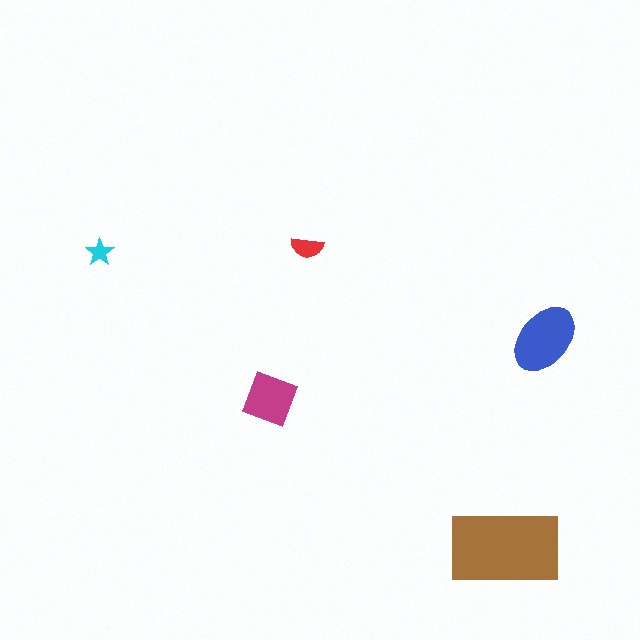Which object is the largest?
The brown rectangle.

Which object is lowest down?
The brown rectangle is bottommost.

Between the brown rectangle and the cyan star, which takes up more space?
The brown rectangle.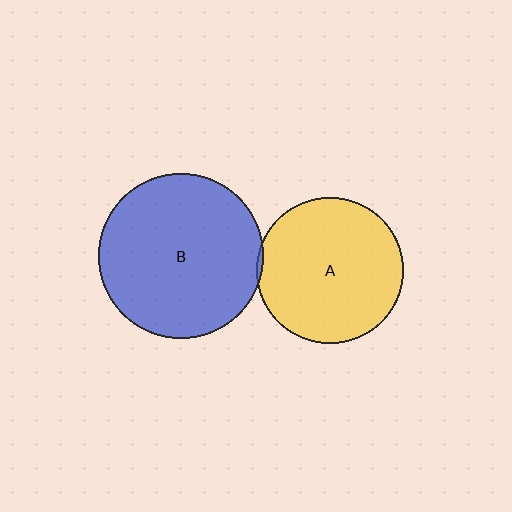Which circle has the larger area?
Circle B (blue).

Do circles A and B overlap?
Yes.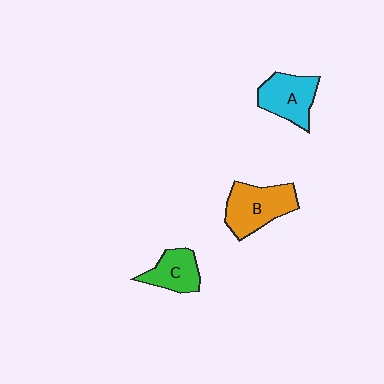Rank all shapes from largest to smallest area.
From largest to smallest: B (orange), A (cyan), C (green).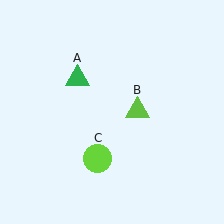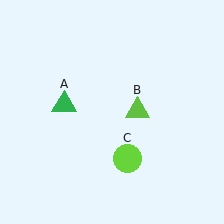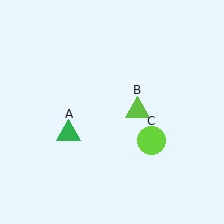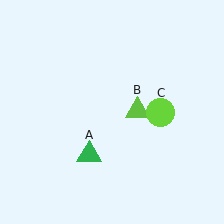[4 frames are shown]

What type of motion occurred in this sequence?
The green triangle (object A), lime circle (object C) rotated counterclockwise around the center of the scene.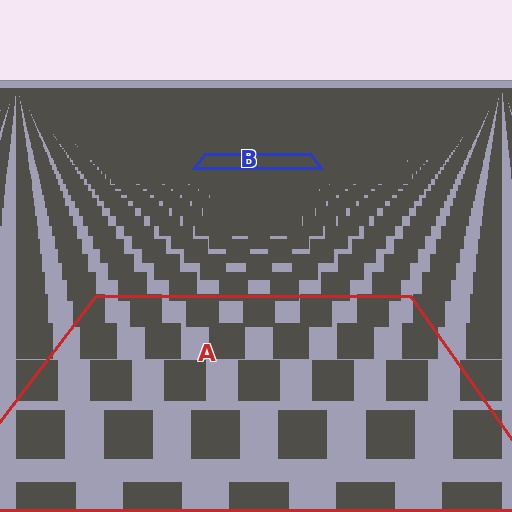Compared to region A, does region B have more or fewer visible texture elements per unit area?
Region B has more texture elements per unit area — they are packed more densely because it is farther away.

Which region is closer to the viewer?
Region A is closer. The texture elements there are larger and more spread out.